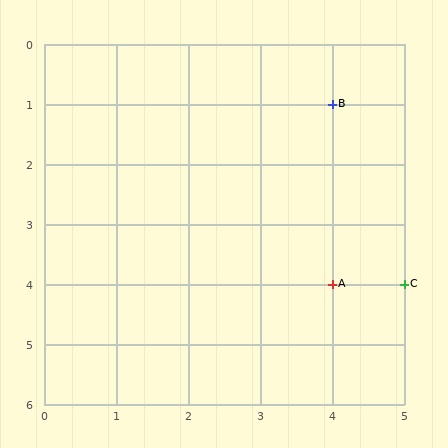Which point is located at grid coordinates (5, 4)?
Point C is at (5, 4).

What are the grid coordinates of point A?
Point A is at grid coordinates (4, 4).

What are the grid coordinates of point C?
Point C is at grid coordinates (5, 4).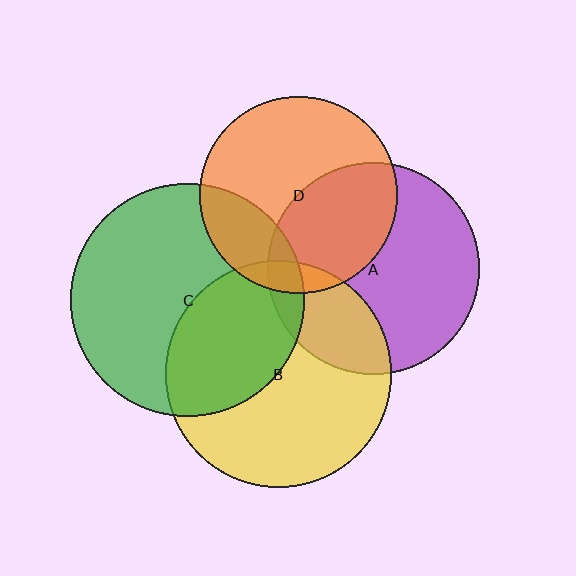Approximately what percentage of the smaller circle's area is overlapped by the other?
Approximately 10%.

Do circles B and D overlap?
Yes.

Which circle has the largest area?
Circle C (green).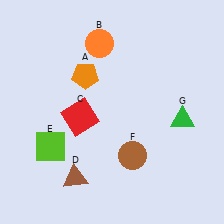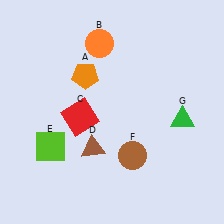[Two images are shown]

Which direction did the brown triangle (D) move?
The brown triangle (D) moved up.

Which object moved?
The brown triangle (D) moved up.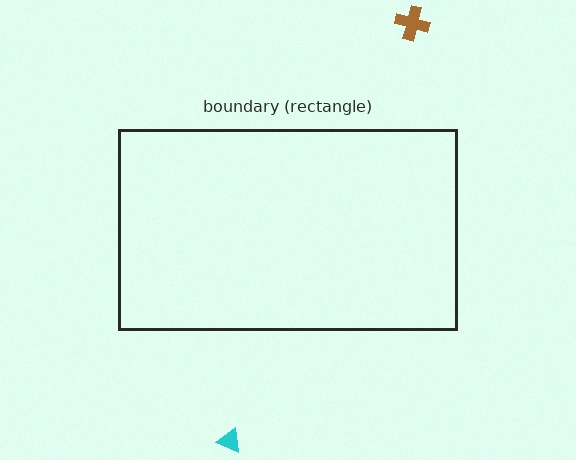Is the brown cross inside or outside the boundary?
Outside.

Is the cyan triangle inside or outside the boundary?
Outside.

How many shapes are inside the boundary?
0 inside, 2 outside.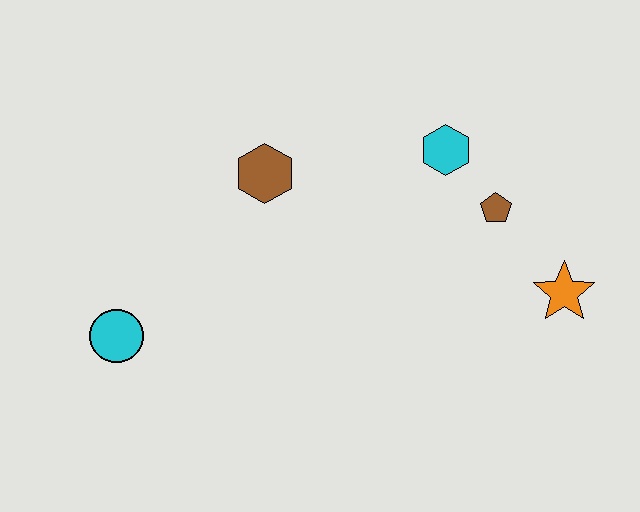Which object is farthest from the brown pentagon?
The cyan circle is farthest from the brown pentagon.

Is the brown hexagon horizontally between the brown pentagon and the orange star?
No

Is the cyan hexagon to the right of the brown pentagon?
No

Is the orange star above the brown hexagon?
No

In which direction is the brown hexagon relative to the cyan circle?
The brown hexagon is above the cyan circle.